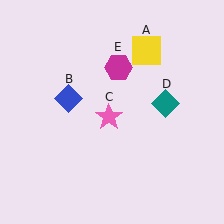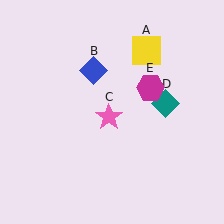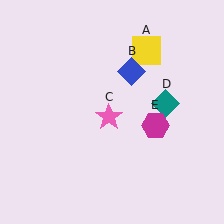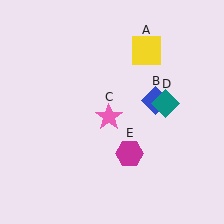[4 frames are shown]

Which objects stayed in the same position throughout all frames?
Yellow square (object A) and pink star (object C) and teal diamond (object D) remained stationary.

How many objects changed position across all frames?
2 objects changed position: blue diamond (object B), magenta hexagon (object E).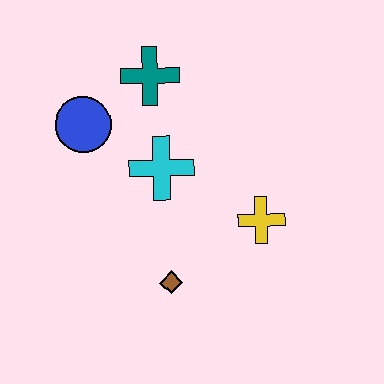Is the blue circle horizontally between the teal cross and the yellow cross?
No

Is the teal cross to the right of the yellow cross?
No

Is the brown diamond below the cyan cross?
Yes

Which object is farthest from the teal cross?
The brown diamond is farthest from the teal cross.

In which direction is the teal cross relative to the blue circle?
The teal cross is to the right of the blue circle.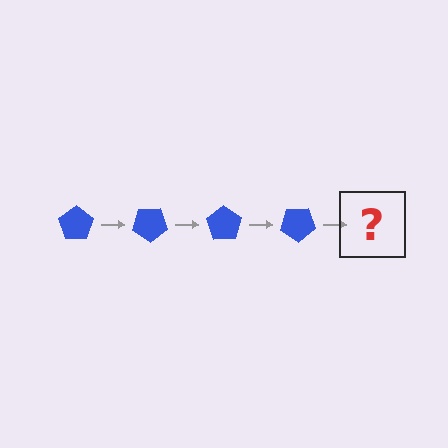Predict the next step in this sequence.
The next step is a blue pentagon rotated 140 degrees.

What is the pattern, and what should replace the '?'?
The pattern is that the pentagon rotates 35 degrees each step. The '?' should be a blue pentagon rotated 140 degrees.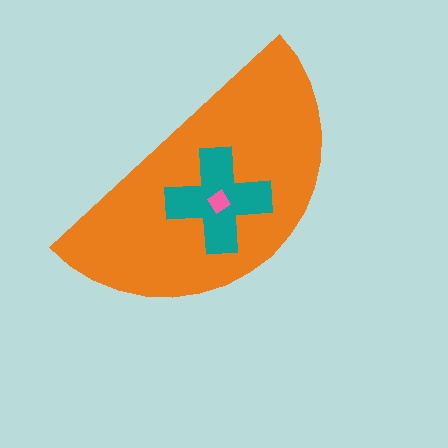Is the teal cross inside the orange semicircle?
Yes.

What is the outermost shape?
The orange semicircle.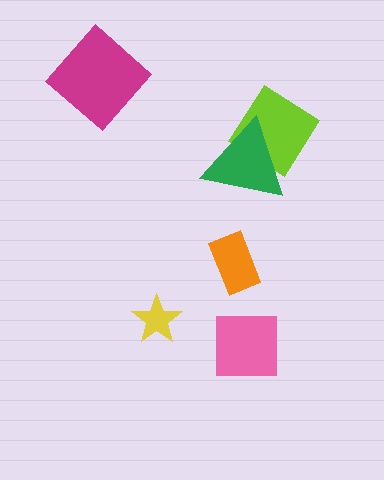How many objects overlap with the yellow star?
0 objects overlap with the yellow star.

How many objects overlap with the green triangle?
1 object overlaps with the green triangle.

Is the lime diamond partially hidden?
Yes, it is partially covered by another shape.